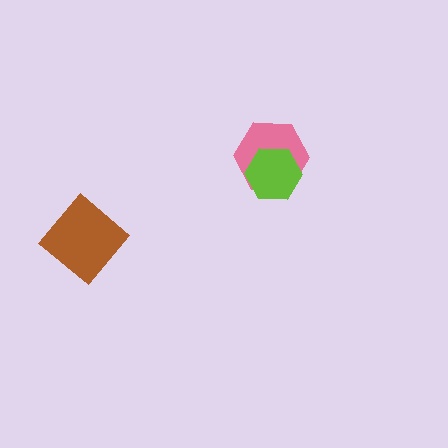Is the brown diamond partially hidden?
No, no other shape covers it.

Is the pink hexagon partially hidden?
Yes, it is partially covered by another shape.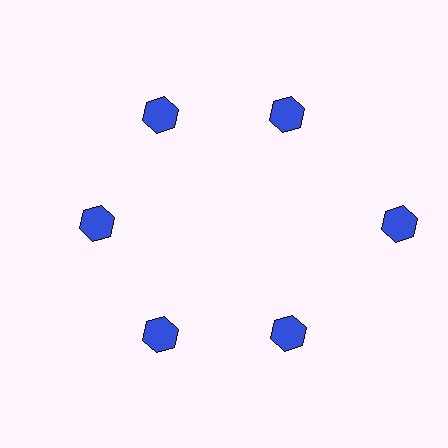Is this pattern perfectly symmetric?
No. The 6 blue hexagons are arranged in a ring, but one element near the 3 o'clock position is pushed outward from the center, breaking the 6-fold rotational symmetry.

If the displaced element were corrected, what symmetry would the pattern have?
It would have 6-fold rotational symmetry — the pattern would map onto itself every 60 degrees.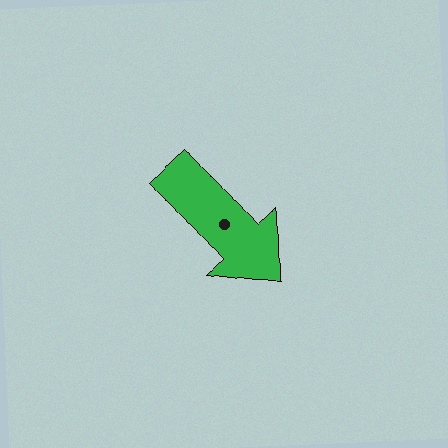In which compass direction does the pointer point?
Southeast.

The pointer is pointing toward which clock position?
Roughly 5 o'clock.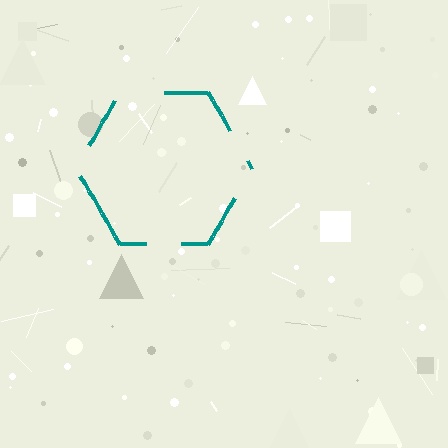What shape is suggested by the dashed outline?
The dashed outline suggests a hexagon.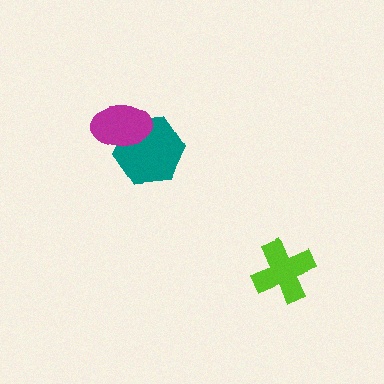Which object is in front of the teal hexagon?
The magenta ellipse is in front of the teal hexagon.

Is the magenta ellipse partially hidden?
No, no other shape covers it.